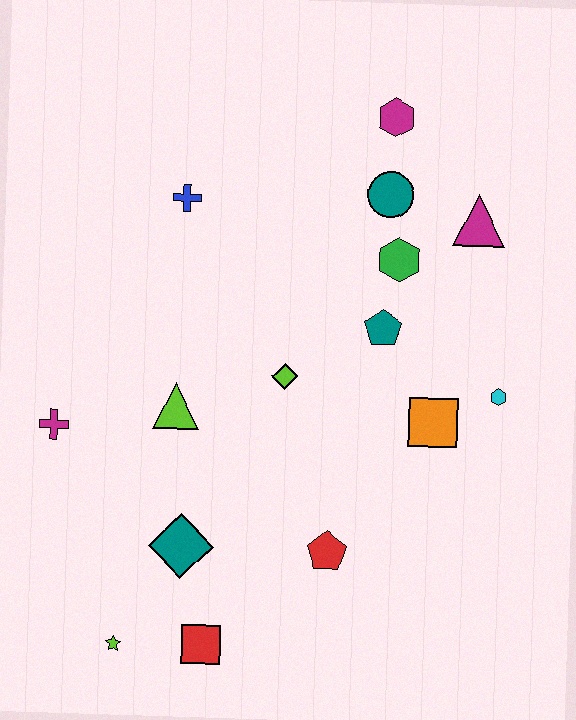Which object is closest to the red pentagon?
The teal diamond is closest to the red pentagon.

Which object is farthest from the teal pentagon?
The lime star is farthest from the teal pentagon.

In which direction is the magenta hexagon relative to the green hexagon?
The magenta hexagon is above the green hexagon.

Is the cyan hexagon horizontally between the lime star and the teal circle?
No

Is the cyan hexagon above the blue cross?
No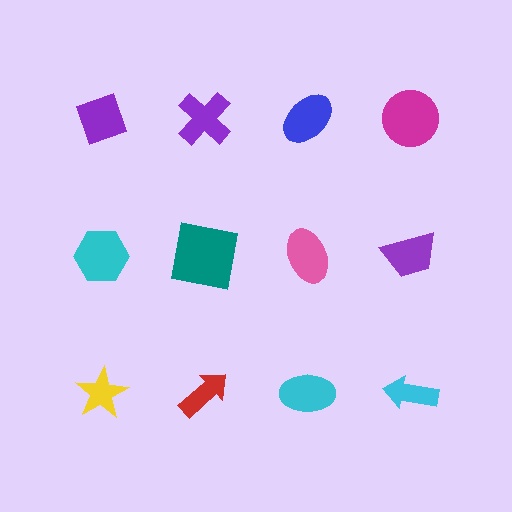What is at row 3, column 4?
A cyan arrow.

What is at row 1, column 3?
A blue ellipse.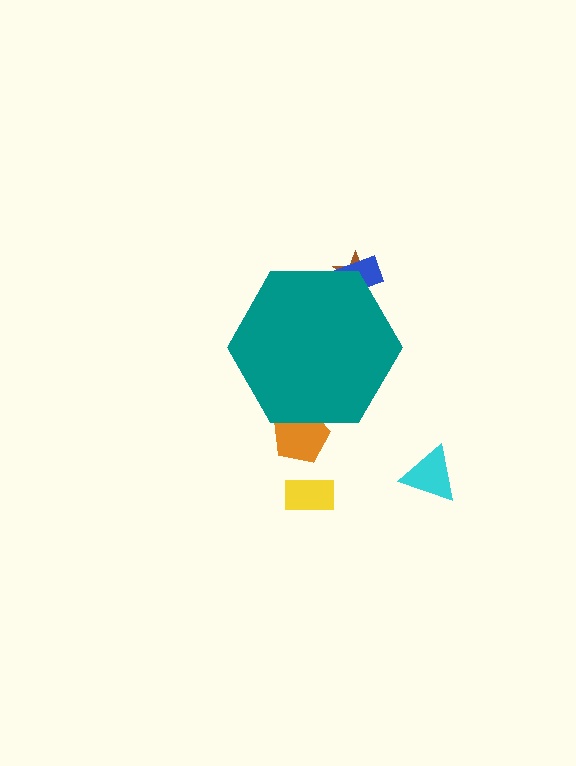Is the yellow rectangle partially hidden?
No, the yellow rectangle is fully visible.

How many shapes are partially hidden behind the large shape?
3 shapes are partially hidden.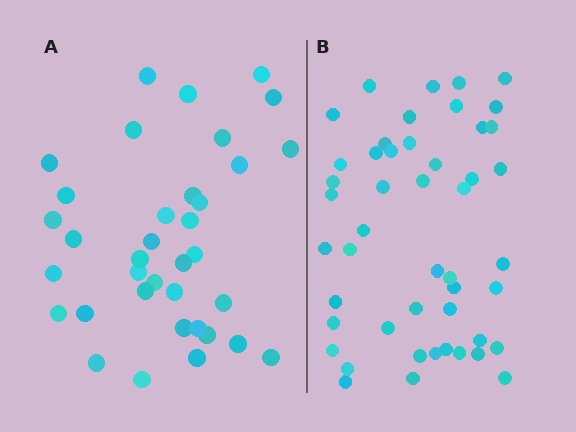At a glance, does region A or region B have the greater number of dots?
Region B (the right region) has more dots.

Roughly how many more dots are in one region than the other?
Region B has roughly 12 or so more dots than region A.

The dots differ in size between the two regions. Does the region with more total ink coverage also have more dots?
No. Region A has more total ink coverage because its dots are larger, but region B actually contains more individual dots. Total area can be misleading — the number of items is what matters here.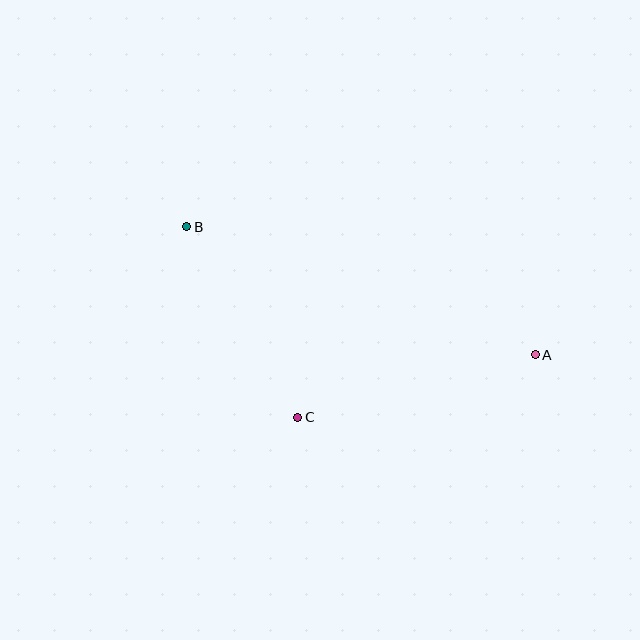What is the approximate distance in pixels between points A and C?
The distance between A and C is approximately 246 pixels.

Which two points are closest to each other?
Points B and C are closest to each other.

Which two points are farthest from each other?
Points A and B are farthest from each other.